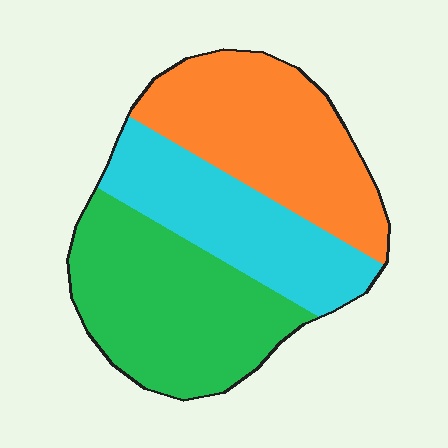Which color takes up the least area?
Cyan, at roughly 30%.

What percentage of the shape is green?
Green takes up about three eighths (3/8) of the shape.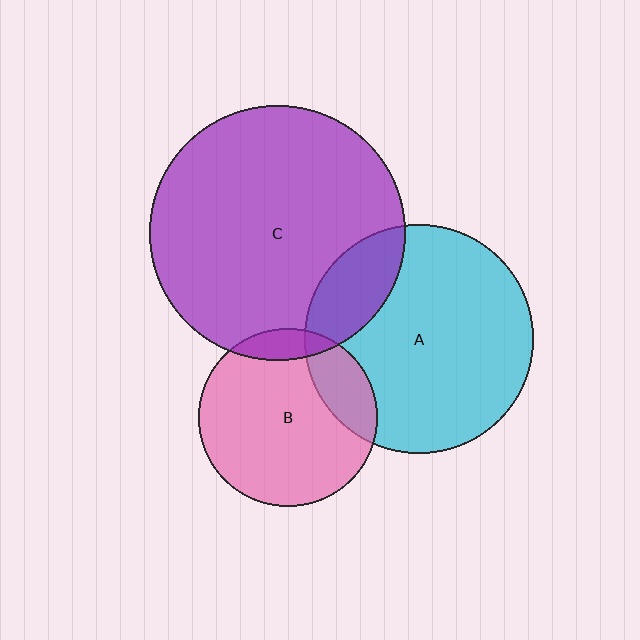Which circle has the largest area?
Circle C (purple).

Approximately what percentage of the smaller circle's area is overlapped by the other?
Approximately 10%.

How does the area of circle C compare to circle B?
Approximately 2.0 times.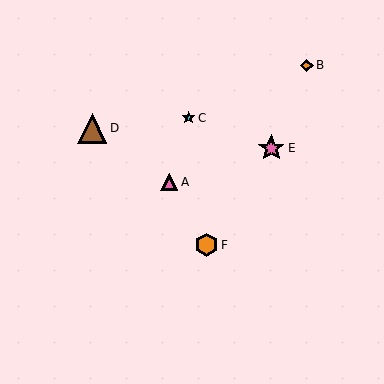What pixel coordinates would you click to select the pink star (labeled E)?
Click at (271, 148) to select the pink star E.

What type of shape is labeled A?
Shape A is a pink triangle.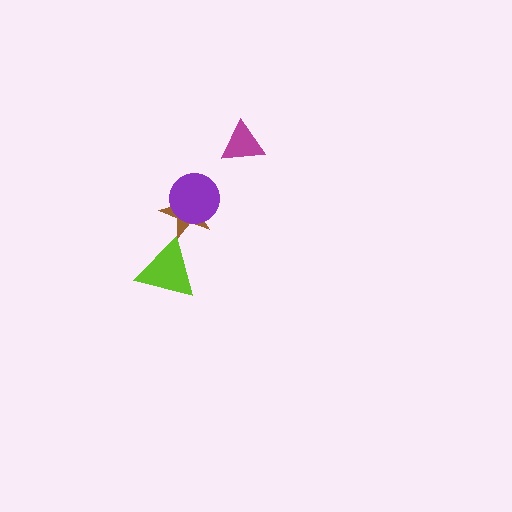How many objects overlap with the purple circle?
1 object overlaps with the purple circle.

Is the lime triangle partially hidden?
No, no other shape covers it.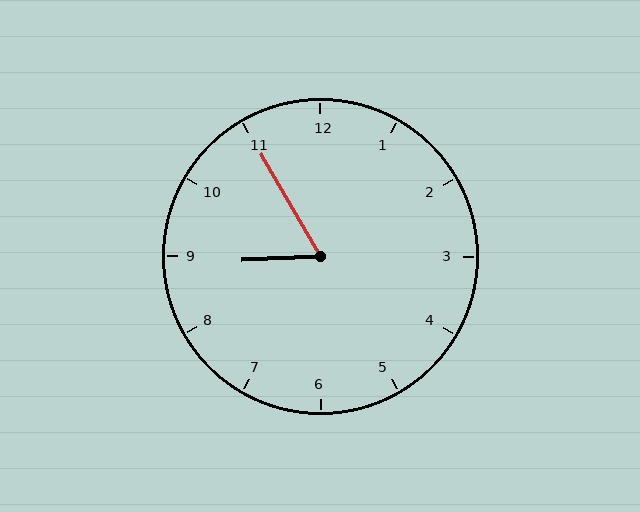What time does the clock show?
8:55.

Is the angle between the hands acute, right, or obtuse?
It is acute.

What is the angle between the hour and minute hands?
Approximately 62 degrees.